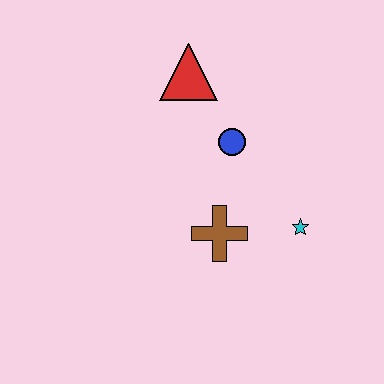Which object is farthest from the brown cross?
The red triangle is farthest from the brown cross.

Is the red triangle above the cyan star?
Yes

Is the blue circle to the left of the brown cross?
No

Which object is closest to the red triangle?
The blue circle is closest to the red triangle.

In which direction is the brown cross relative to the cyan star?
The brown cross is to the left of the cyan star.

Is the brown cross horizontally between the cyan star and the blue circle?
No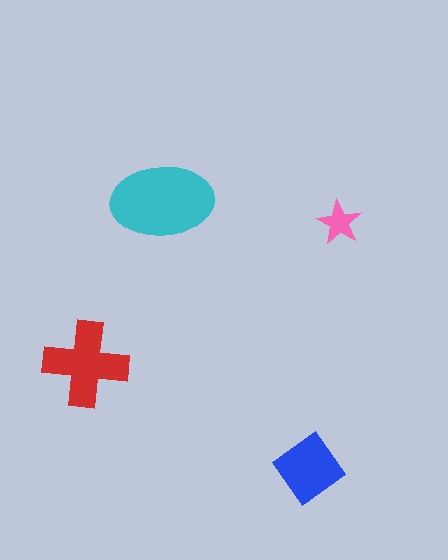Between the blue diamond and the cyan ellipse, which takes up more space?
The cyan ellipse.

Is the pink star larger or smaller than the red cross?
Smaller.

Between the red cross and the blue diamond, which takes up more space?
The red cross.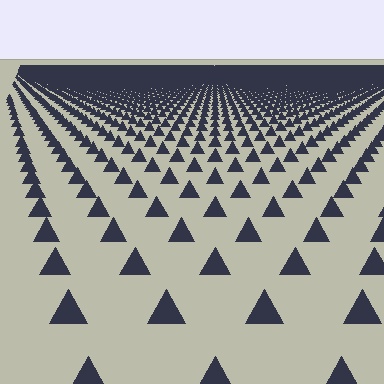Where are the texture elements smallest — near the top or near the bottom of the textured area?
Near the top.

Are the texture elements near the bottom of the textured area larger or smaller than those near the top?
Larger. Near the bottom, elements are closer to the viewer and appear at a bigger on-screen size.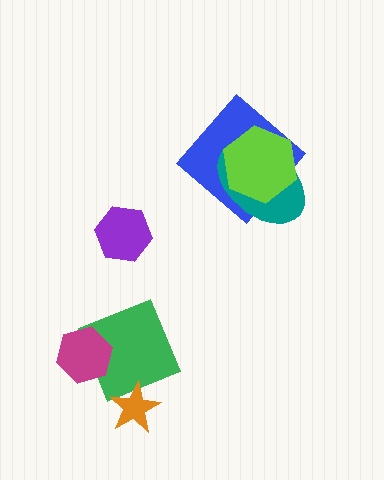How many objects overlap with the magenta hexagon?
1 object overlaps with the magenta hexagon.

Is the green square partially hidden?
Yes, it is partially covered by another shape.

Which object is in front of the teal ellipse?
The lime hexagon is in front of the teal ellipse.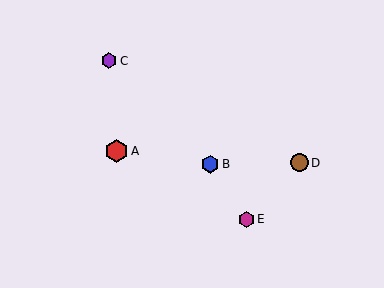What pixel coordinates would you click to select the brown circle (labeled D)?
Click at (299, 163) to select the brown circle D.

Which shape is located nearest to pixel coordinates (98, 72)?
The purple hexagon (labeled C) at (109, 61) is nearest to that location.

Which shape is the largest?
The red hexagon (labeled A) is the largest.